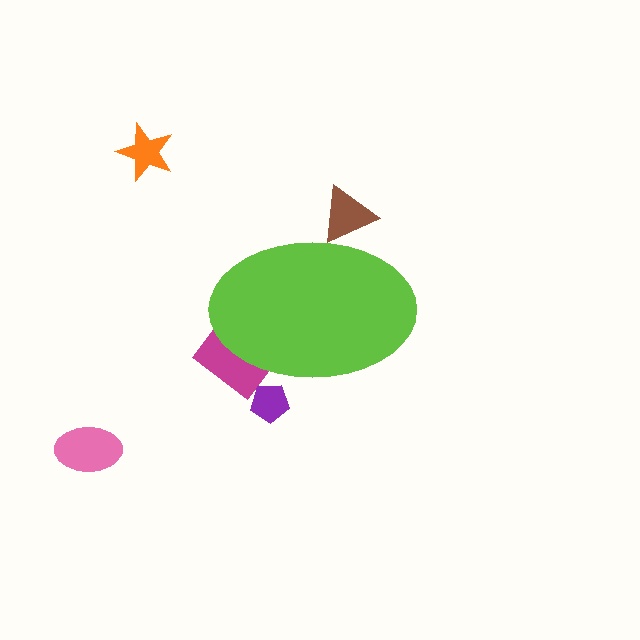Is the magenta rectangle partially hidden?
Yes, the magenta rectangle is partially hidden behind the lime ellipse.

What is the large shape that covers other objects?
A lime ellipse.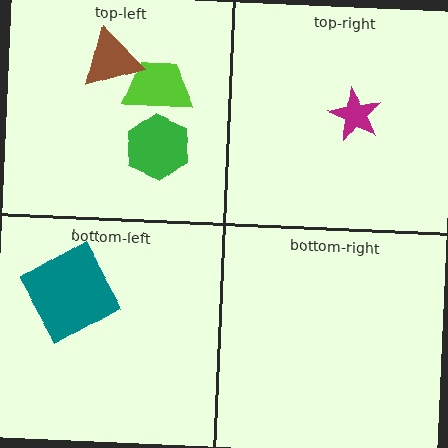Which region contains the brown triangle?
The top-left region.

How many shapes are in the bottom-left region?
1.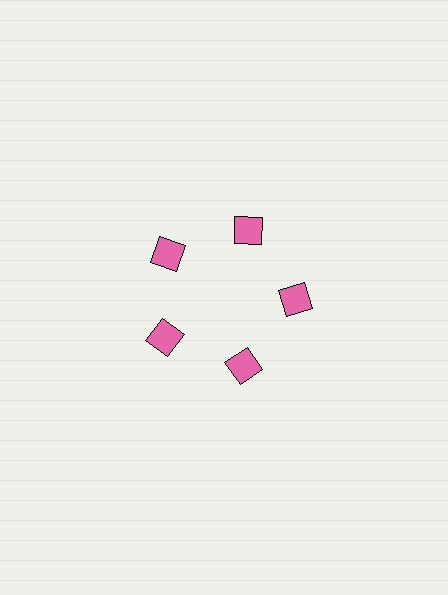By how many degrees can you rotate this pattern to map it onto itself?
The pattern maps onto itself every 72 degrees of rotation.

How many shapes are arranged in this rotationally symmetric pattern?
There are 5 shapes, arranged in 5 groups of 1.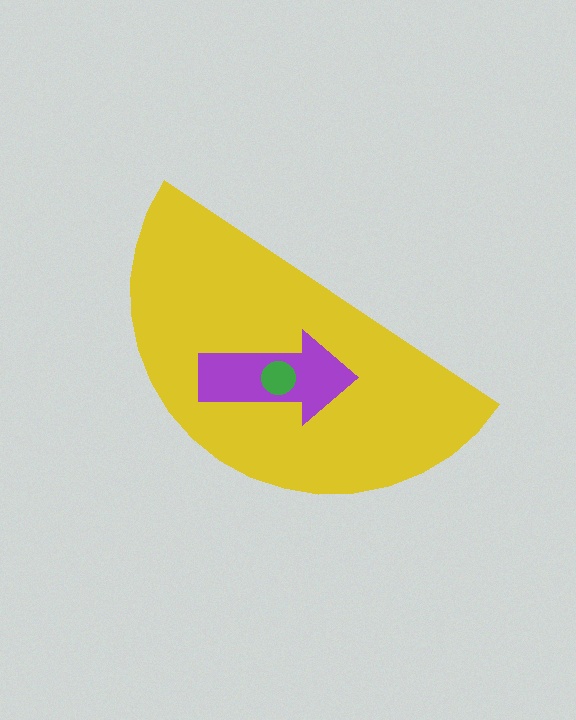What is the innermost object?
The green circle.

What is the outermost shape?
The yellow semicircle.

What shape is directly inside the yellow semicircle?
The purple arrow.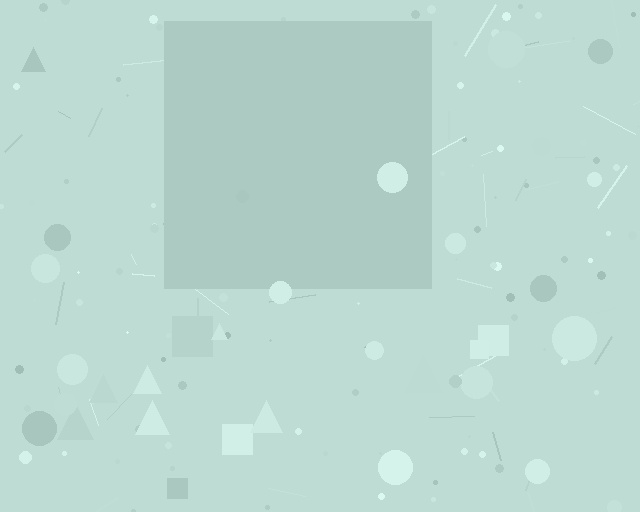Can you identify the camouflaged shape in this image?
The camouflaged shape is a square.